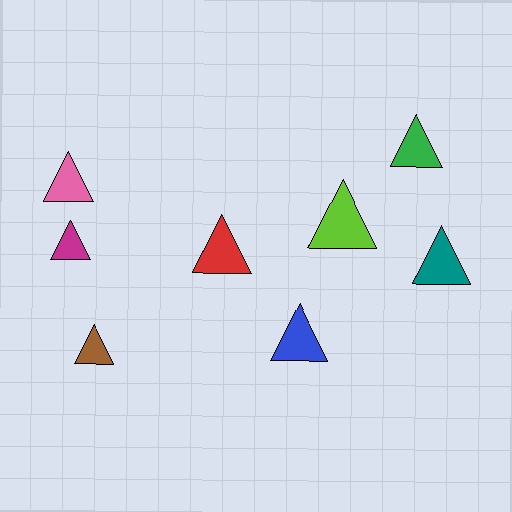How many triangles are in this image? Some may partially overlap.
There are 8 triangles.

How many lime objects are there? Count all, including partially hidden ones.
There is 1 lime object.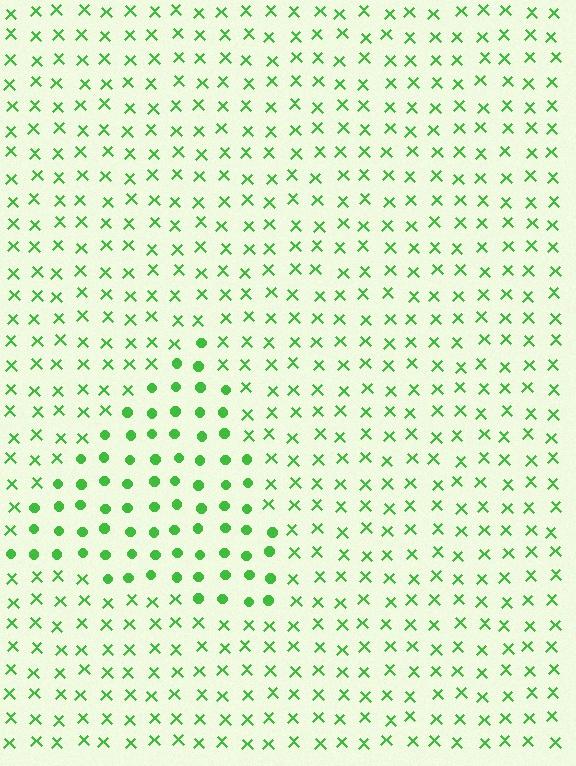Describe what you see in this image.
The image is filled with small green elements arranged in a uniform grid. A triangle-shaped region contains circles, while the surrounding area contains X marks. The boundary is defined purely by the change in element shape.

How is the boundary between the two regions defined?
The boundary is defined by a change in element shape: circles inside vs. X marks outside. All elements share the same color and spacing.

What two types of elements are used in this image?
The image uses circles inside the triangle region and X marks outside it.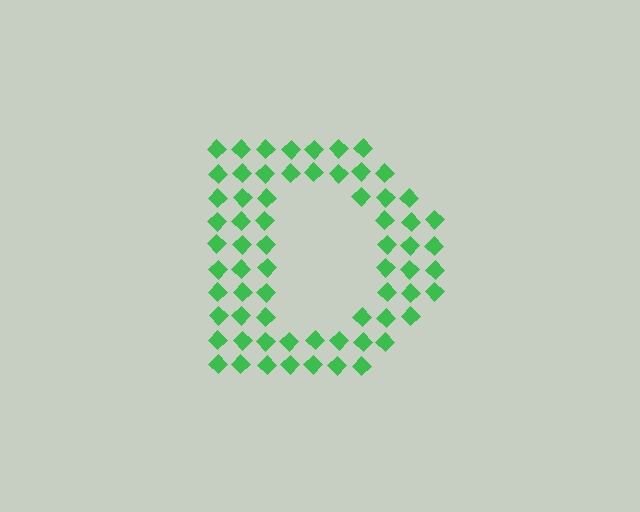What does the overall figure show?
The overall figure shows the letter D.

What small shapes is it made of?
It is made of small diamonds.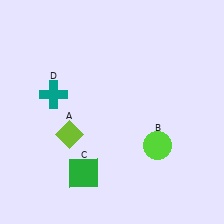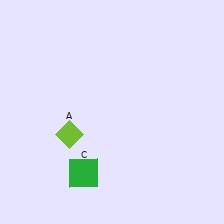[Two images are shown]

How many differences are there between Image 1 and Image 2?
There are 2 differences between the two images.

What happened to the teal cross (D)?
The teal cross (D) was removed in Image 2. It was in the top-left area of Image 1.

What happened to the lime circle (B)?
The lime circle (B) was removed in Image 2. It was in the bottom-right area of Image 1.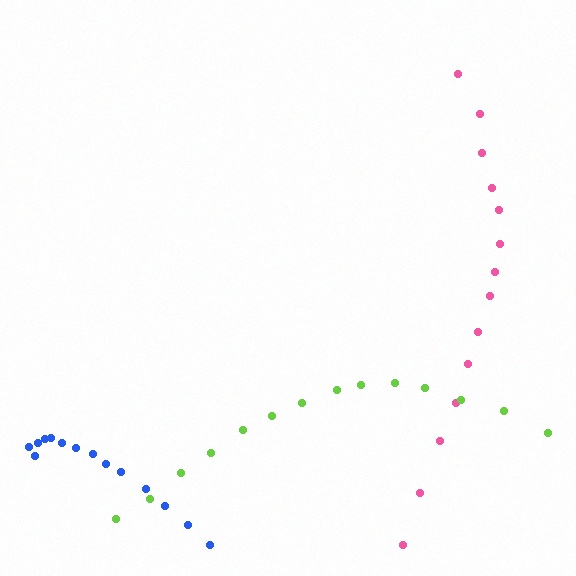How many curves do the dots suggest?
There are 3 distinct paths.